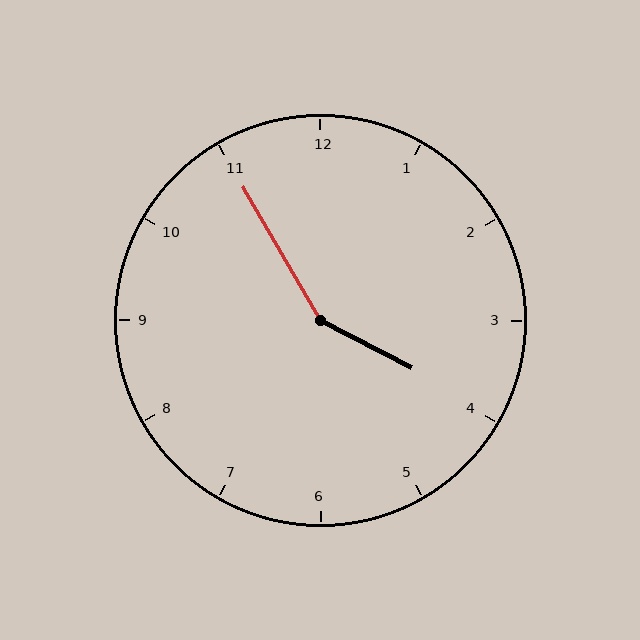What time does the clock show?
3:55.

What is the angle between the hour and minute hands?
Approximately 148 degrees.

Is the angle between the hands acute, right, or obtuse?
It is obtuse.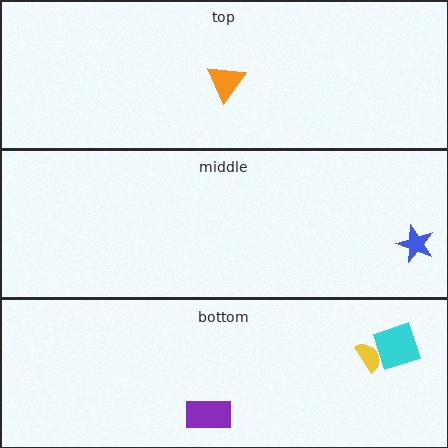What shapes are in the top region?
The orange triangle.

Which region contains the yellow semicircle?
The bottom region.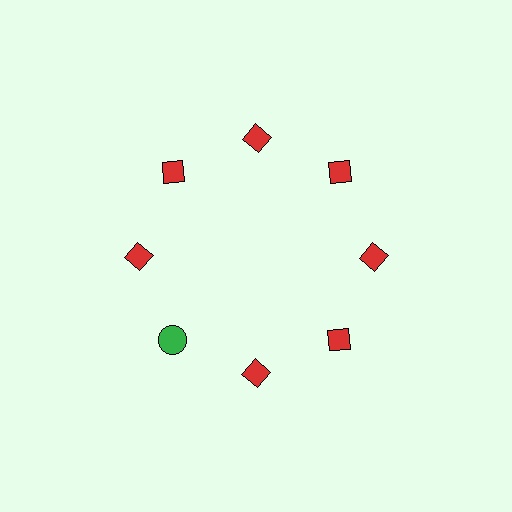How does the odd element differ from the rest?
It differs in both color (green instead of red) and shape (circle instead of diamond).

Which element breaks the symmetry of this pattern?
The green circle at roughly the 8 o'clock position breaks the symmetry. All other shapes are red diamonds.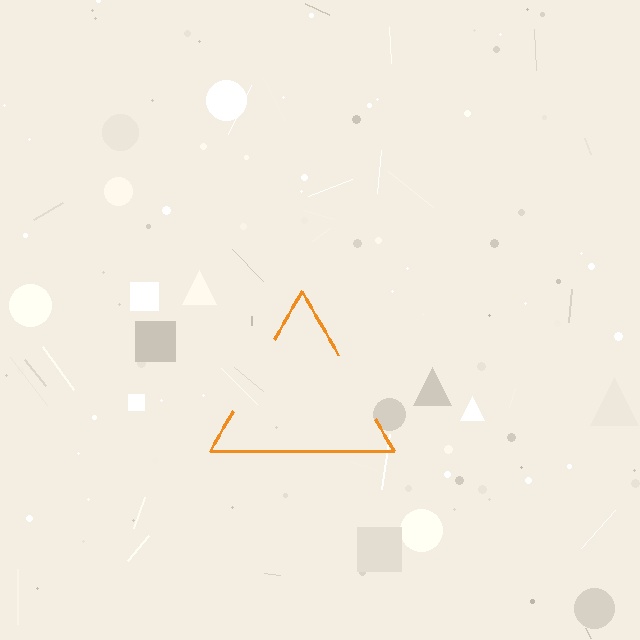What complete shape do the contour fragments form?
The contour fragments form a triangle.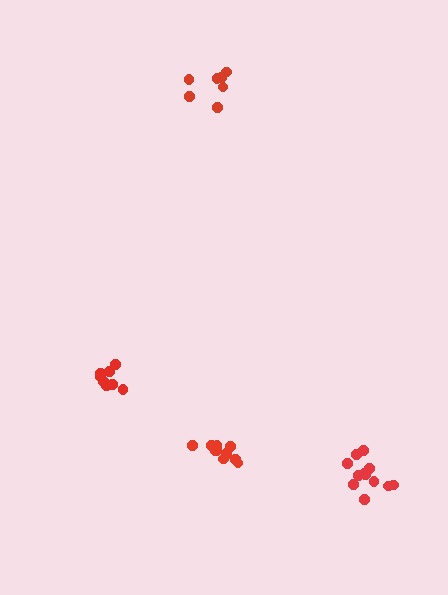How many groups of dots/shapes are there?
There are 4 groups.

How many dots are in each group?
Group 1: 7 dots, Group 2: 12 dots, Group 3: 9 dots, Group 4: 11 dots (39 total).